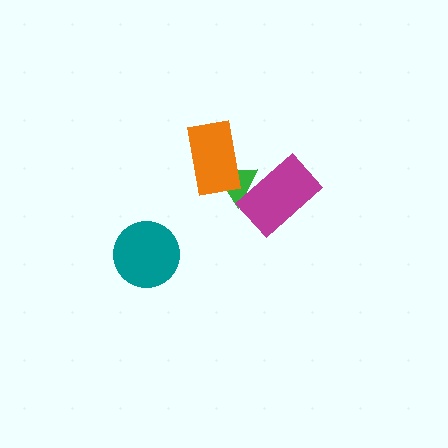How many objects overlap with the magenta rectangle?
1 object overlaps with the magenta rectangle.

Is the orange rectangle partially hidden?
No, no other shape covers it.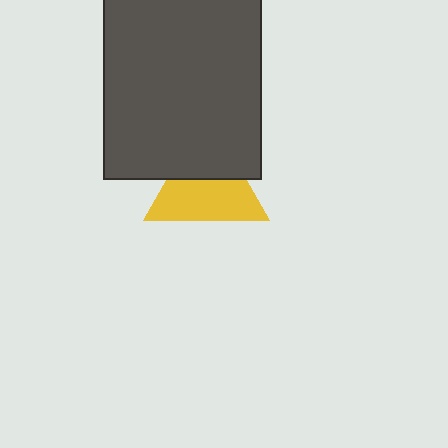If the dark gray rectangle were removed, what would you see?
You would see the complete yellow triangle.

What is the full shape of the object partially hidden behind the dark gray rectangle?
The partially hidden object is a yellow triangle.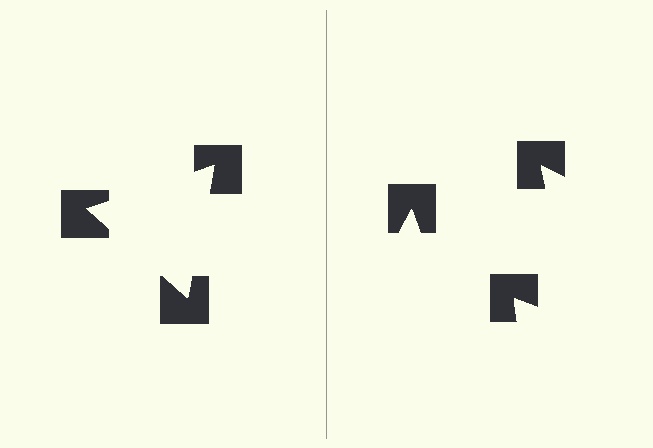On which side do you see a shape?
An illusory triangle appears on the left side. On the right side the wedge cuts are rotated, so no coherent shape forms.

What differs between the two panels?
The notched squares are positioned identically on both sides; only the wedge orientations differ. On the left they align to a triangle; on the right they are misaligned.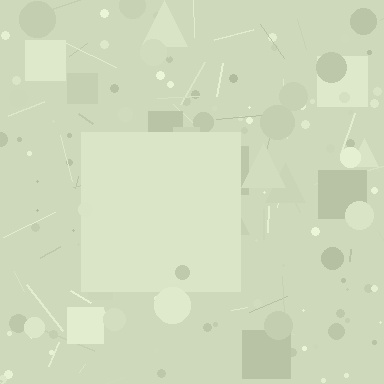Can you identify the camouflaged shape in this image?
The camouflaged shape is a square.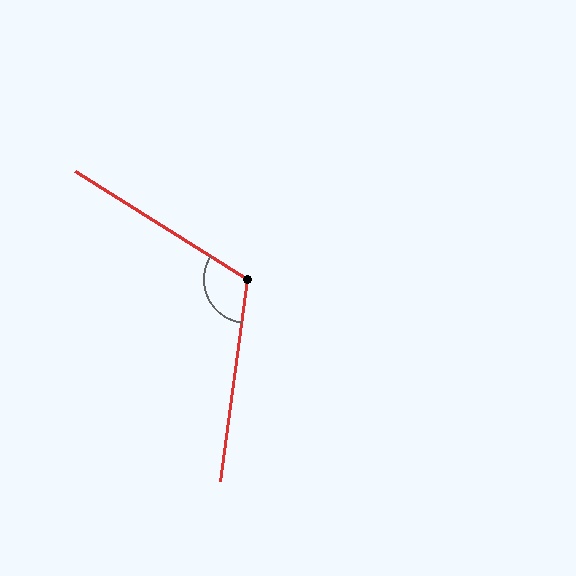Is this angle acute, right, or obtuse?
It is obtuse.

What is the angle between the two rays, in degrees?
Approximately 115 degrees.